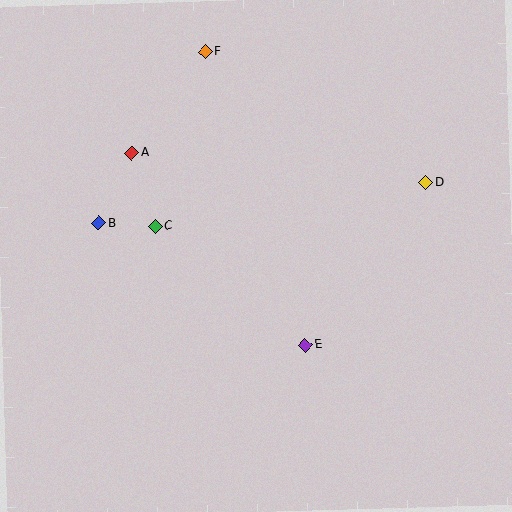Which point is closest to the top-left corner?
Point A is closest to the top-left corner.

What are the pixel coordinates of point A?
Point A is at (132, 153).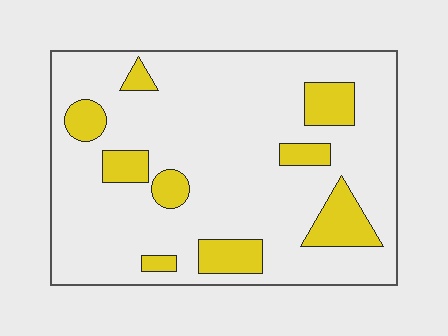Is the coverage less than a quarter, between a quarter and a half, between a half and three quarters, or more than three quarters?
Less than a quarter.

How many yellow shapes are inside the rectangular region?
9.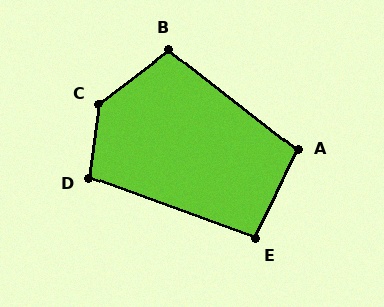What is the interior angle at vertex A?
Approximately 102 degrees (obtuse).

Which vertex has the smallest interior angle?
E, at approximately 96 degrees.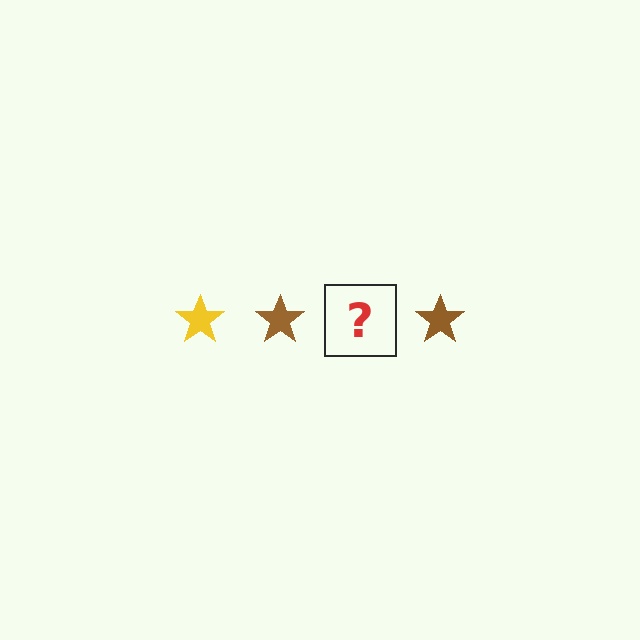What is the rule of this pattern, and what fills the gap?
The rule is that the pattern cycles through yellow, brown stars. The gap should be filled with a yellow star.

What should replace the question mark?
The question mark should be replaced with a yellow star.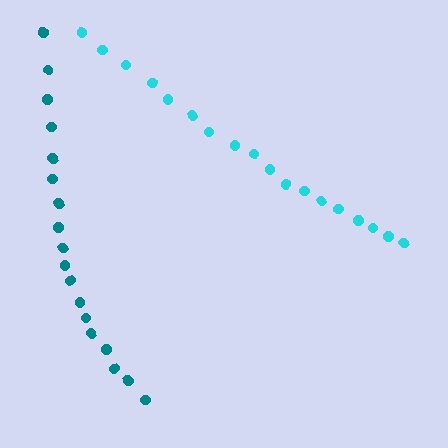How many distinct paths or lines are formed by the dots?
There are 2 distinct paths.